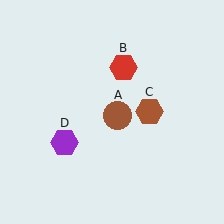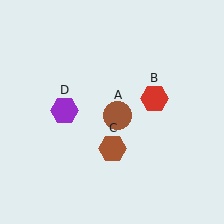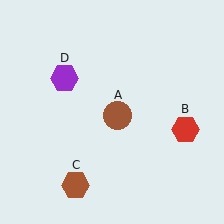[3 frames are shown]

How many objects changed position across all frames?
3 objects changed position: red hexagon (object B), brown hexagon (object C), purple hexagon (object D).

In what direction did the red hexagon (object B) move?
The red hexagon (object B) moved down and to the right.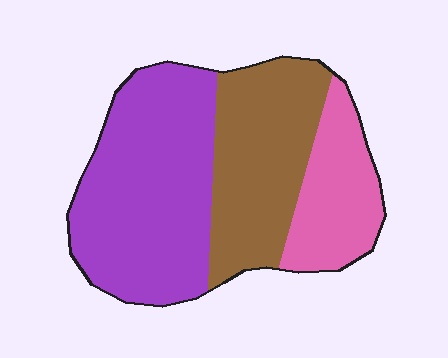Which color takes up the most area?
Purple, at roughly 45%.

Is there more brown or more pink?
Brown.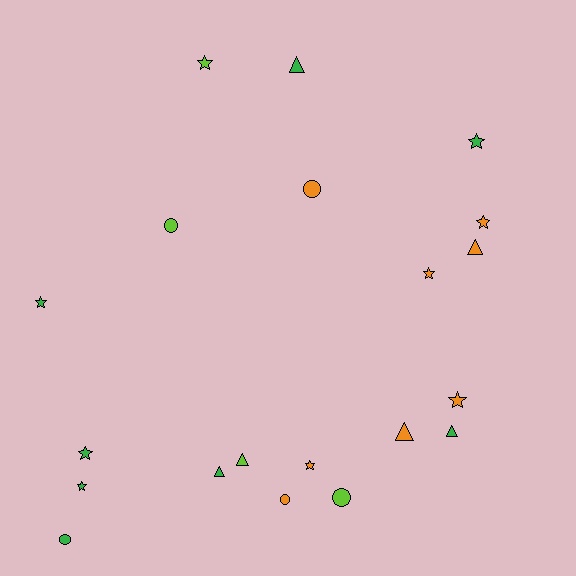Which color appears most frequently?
Green, with 8 objects.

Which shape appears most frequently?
Star, with 9 objects.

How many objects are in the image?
There are 20 objects.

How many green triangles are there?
There are 3 green triangles.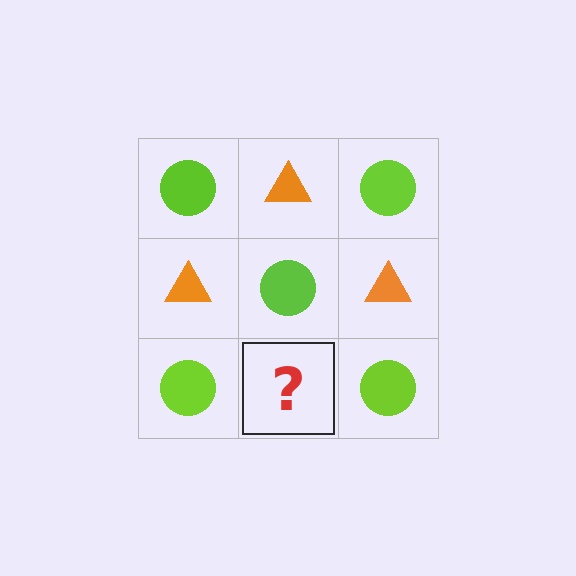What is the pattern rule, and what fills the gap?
The rule is that it alternates lime circle and orange triangle in a checkerboard pattern. The gap should be filled with an orange triangle.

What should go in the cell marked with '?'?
The missing cell should contain an orange triangle.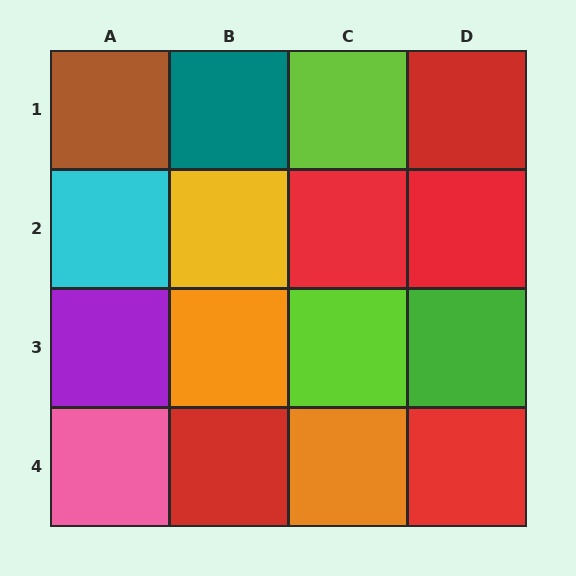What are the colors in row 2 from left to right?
Cyan, yellow, red, red.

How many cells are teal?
1 cell is teal.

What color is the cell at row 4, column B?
Red.